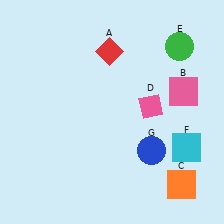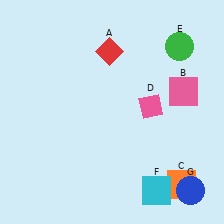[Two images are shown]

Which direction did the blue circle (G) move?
The blue circle (G) moved down.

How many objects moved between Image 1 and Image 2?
2 objects moved between the two images.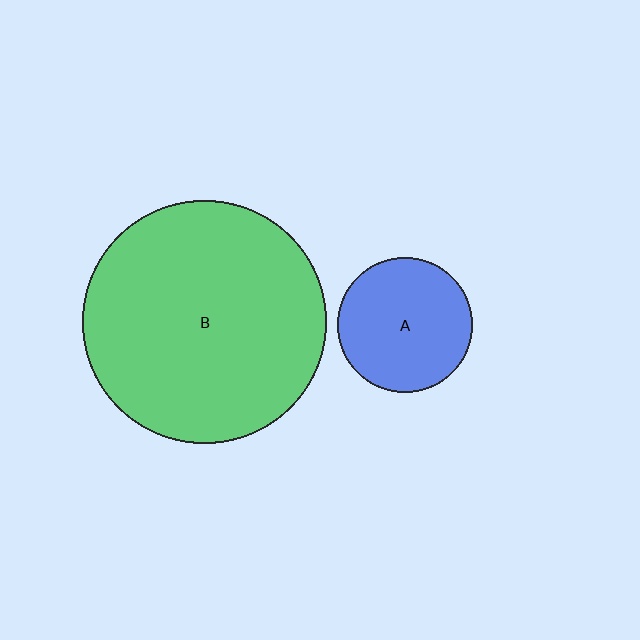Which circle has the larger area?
Circle B (green).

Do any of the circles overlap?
No, none of the circles overlap.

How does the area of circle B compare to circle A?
Approximately 3.2 times.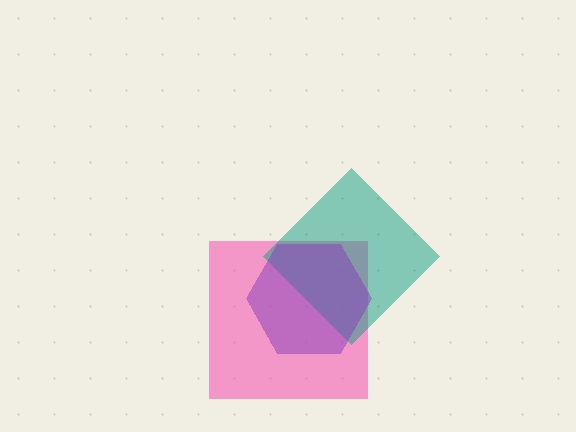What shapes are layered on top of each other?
The layered shapes are: a pink square, a teal diamond, a purple hexagon.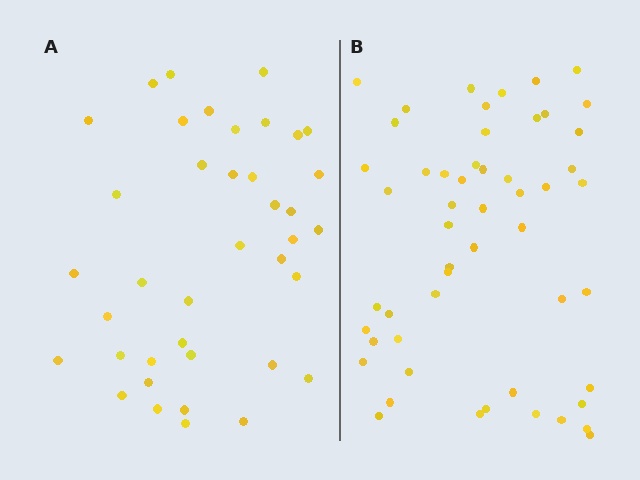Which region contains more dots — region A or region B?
Region B (the right region) has more dots.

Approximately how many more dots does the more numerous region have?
Region B has approximately 15 more dots than region A.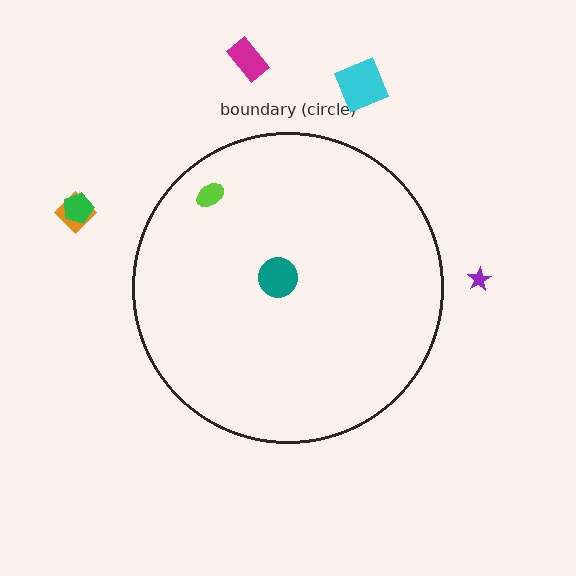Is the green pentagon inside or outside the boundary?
Outside.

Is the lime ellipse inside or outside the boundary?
Inside.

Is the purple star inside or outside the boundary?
Outside.